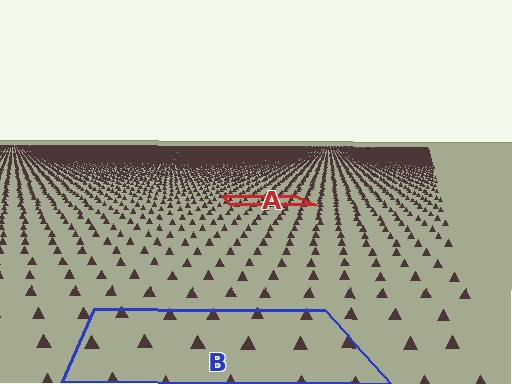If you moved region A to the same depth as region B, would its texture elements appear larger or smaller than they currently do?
They would appear larger. At a closer depth, the same texture elements are projected at a bigger on-screen size.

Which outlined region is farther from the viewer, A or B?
Region A is farther from the viewer — the texture elements inside it appear smaller and more densely packed.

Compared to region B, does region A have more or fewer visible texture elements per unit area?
Region A has more texture elements per unit area — they are packed more densely because it is farther away.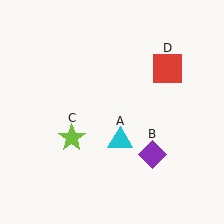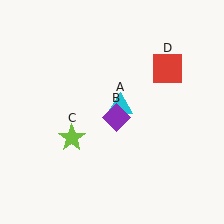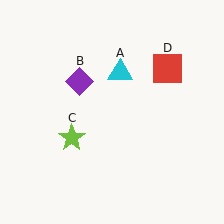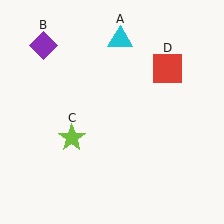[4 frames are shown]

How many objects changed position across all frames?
2 objects changed position: cyan triangle (object A), purple diamond (object B).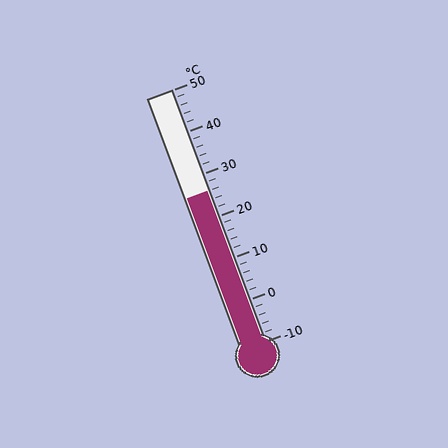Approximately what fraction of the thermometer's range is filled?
The thermometer is filled to approximately 60% of its range.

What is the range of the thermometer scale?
The thermometer scale ranges from -10°C to 50°C.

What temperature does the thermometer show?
The thermometer shows approximately 26°C.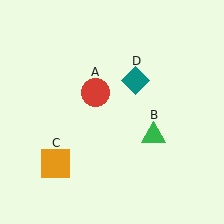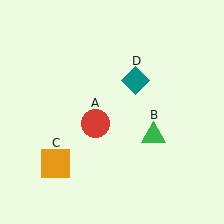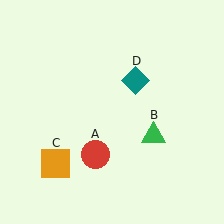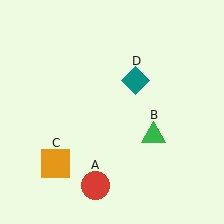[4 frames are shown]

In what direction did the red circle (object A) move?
The red circle (object A) moved down.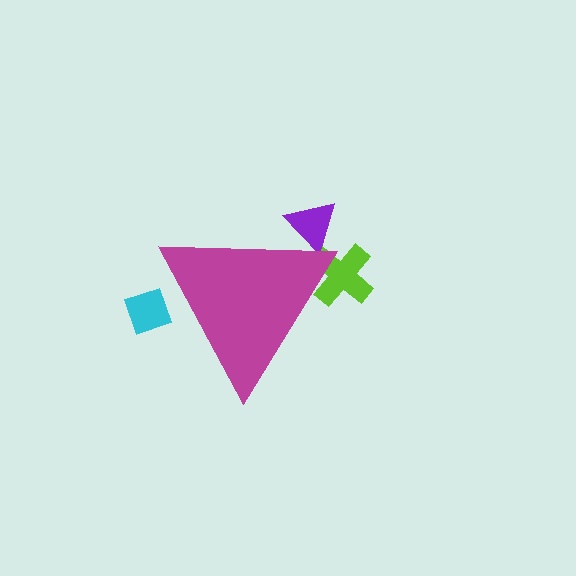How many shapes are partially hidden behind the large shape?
3 shapes are partially hidden.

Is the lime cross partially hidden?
Yes, the lime cross is partially hidden behind the magenta triangle.